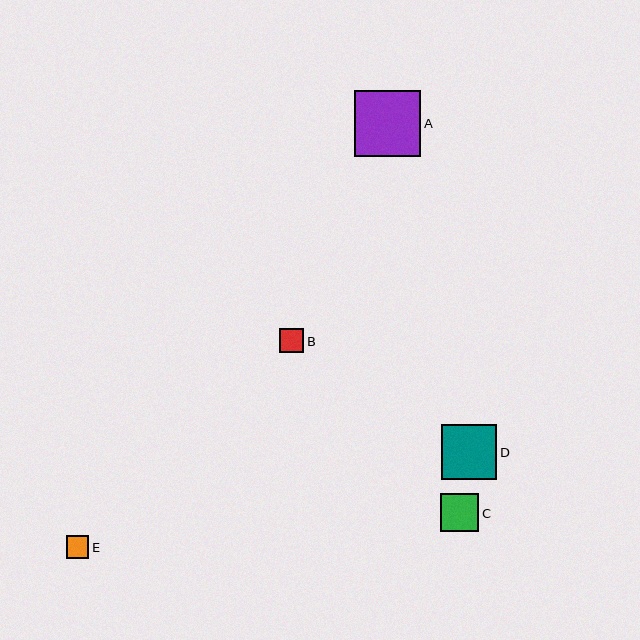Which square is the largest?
Square A is the largest with a size of approximately 66 pixels.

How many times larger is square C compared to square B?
Square C is approximately 1.6 times the size of square B.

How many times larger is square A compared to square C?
Square A is approximately 1.7 times the size of square C.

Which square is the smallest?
Square E is the smallest with a size of approximately 22 pixels.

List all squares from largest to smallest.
From largest to smallest: A, D, C, B, E.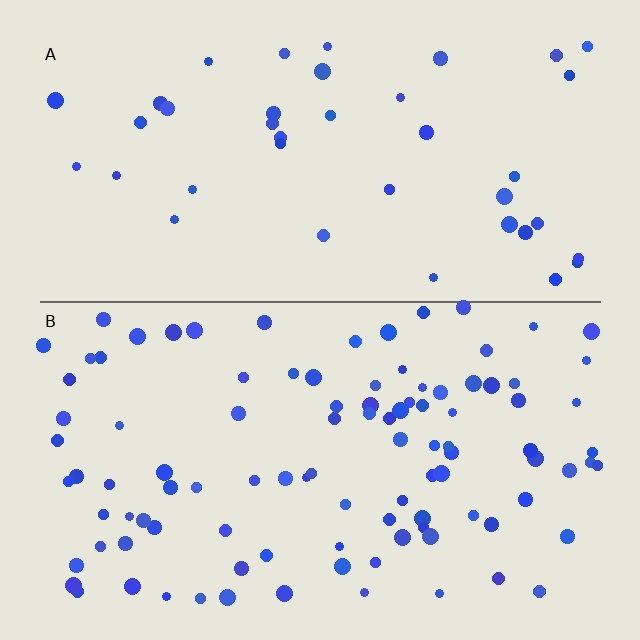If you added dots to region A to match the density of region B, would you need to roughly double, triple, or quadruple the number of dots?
Approximately triple.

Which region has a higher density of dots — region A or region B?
B (the bottom).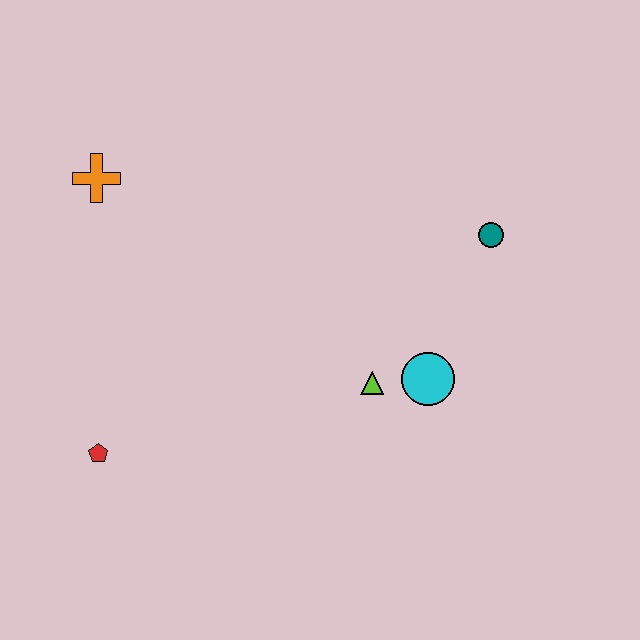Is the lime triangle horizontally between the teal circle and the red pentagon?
Yes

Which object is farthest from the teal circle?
The red pentagon is farthest from the teal circle.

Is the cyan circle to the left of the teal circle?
Yes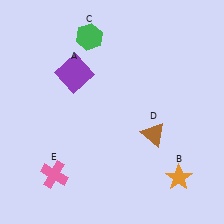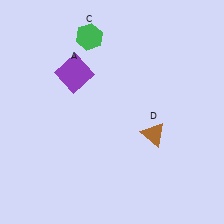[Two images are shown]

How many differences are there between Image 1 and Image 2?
There are 2 differences between the two images.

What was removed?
The pink cross (E), the orange star (B) were removed in Image 2.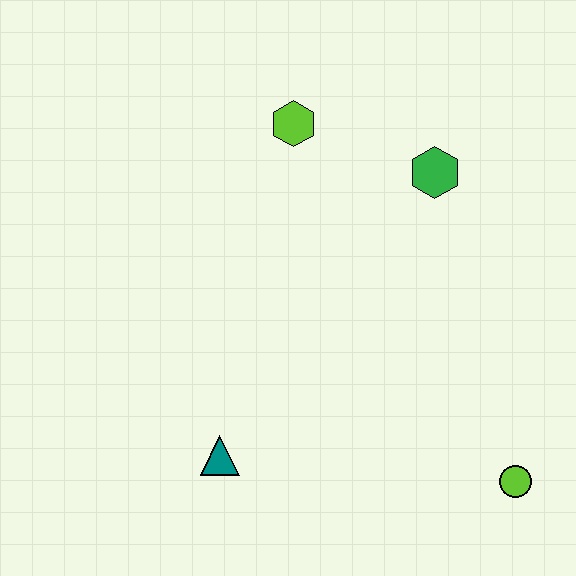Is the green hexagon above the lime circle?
Yes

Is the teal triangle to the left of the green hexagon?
Yes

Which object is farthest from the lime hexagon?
The lime circle is farthest from the lime hexagon.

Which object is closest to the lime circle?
The teal triangle is closest to the lime circle.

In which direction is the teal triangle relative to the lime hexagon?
The teal triangle is below the lime hexagon.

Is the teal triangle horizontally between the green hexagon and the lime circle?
No